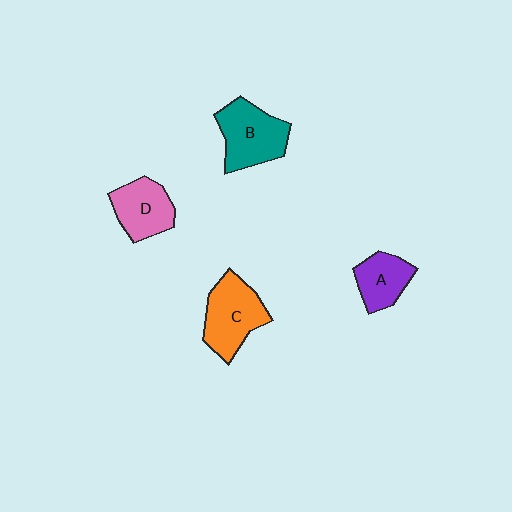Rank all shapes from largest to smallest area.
From largest to smallest: B (teal), C (orange), D (pink), A (purple).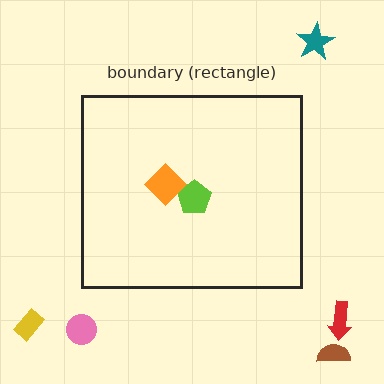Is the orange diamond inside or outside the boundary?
Inside.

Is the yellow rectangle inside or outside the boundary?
Outside.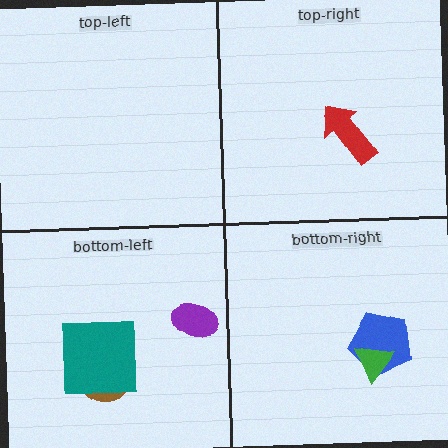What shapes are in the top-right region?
The red arrow.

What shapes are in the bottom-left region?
The brown circle, the purple ellipse, the teal square.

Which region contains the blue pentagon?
The bottom-right region.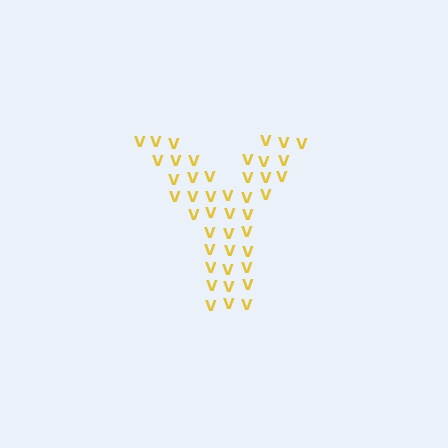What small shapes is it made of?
It is made of small letter V's.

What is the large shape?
The large shape is the letter Y.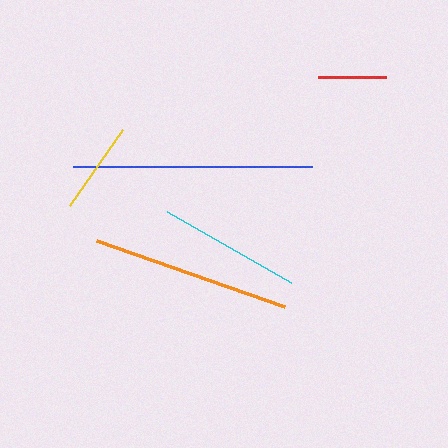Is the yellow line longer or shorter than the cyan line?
The cyan line is longer than the yellow line.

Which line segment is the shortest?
The red line is the shortest at approximately 68 pixels.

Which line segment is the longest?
The blue line is the longest at approximately 239 pixels.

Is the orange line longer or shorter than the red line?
The orange line is longer than the red line.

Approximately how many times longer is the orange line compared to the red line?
The orange line is approximately 2.9 times the length of the red line.